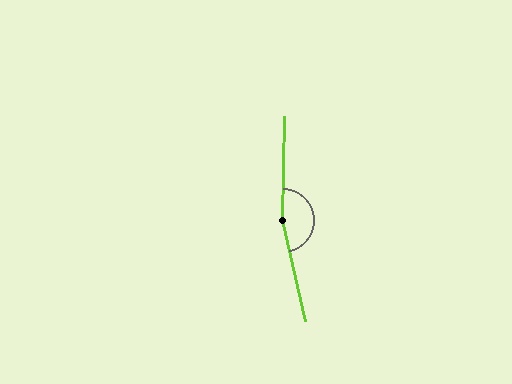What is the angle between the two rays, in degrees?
Approximately 166 degrees.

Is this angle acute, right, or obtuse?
It is obtuse.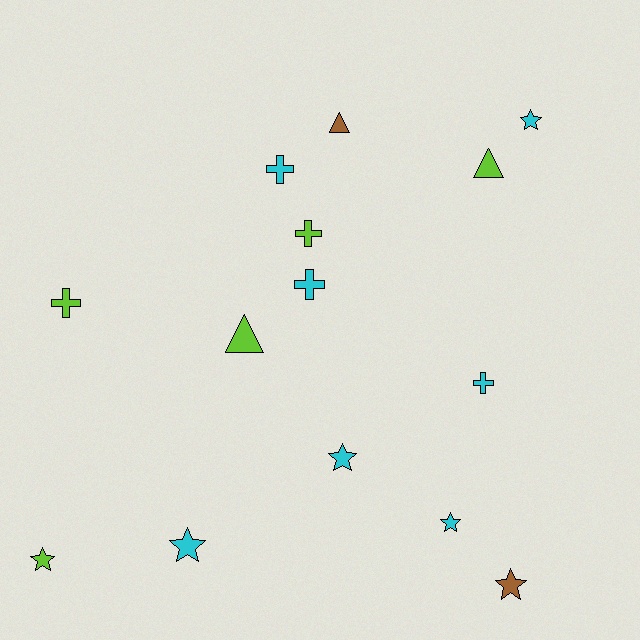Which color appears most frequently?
Cyan, with 7 objects.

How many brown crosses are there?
There are no brown crosses.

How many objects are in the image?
There are 14 objects.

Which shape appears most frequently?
Star, with 6 objects.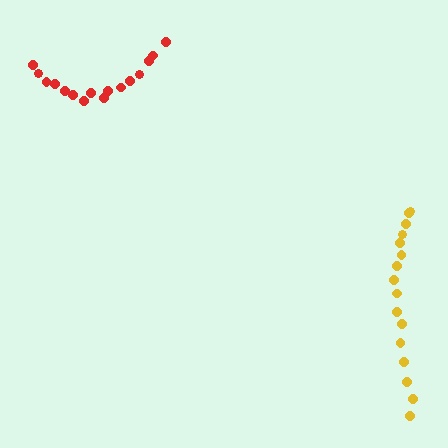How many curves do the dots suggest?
There are 2 distinct paths.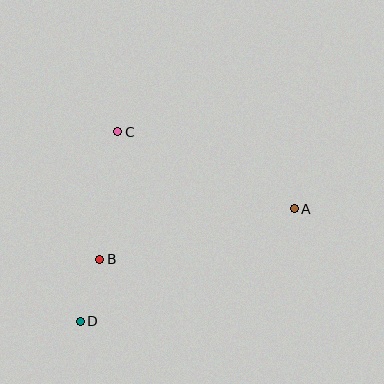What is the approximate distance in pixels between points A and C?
The distance between A and C is approximately 193 pixels.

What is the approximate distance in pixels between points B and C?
The distance between B and C is approximately 129 pixels.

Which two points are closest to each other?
Points B and D are closest to each other.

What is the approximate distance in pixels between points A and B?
The distance between A and B is approximately 201 pixels.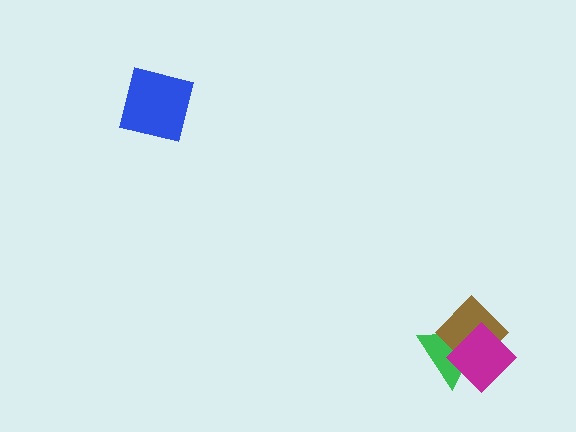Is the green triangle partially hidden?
Yes, it is partially covered by another shape.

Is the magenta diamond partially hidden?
No, no other shape covers it.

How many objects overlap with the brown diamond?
2 objects overlap with the brown diamond.